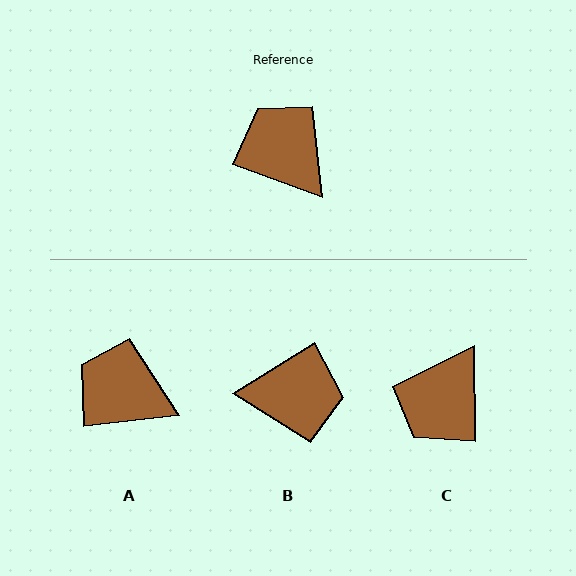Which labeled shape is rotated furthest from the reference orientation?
B, about 128 degrees away.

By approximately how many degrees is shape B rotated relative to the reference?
Approximately 128 degrees clockwise.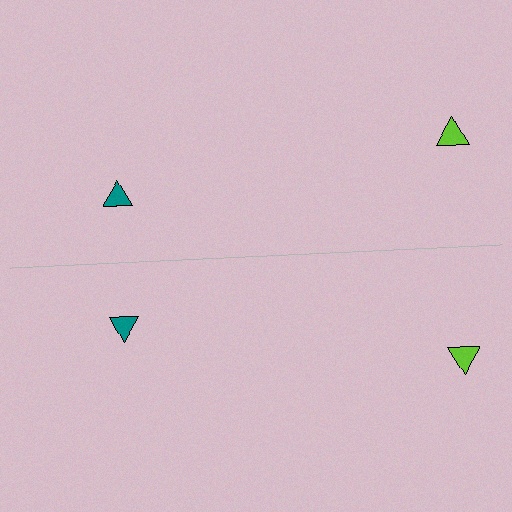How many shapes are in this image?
There are 4 shapes in this image.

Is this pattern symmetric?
Yes, this pattern has bilateral (reflection) symmetry.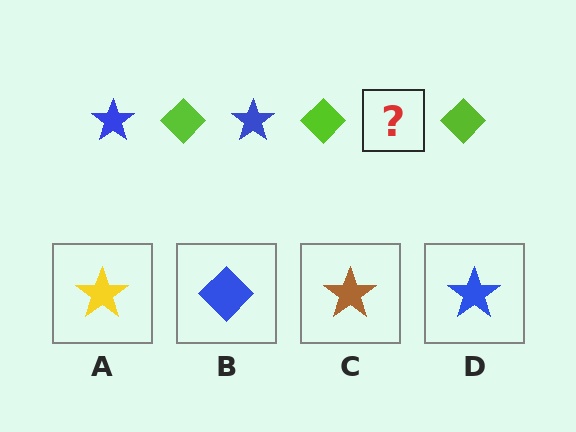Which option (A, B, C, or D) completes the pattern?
D.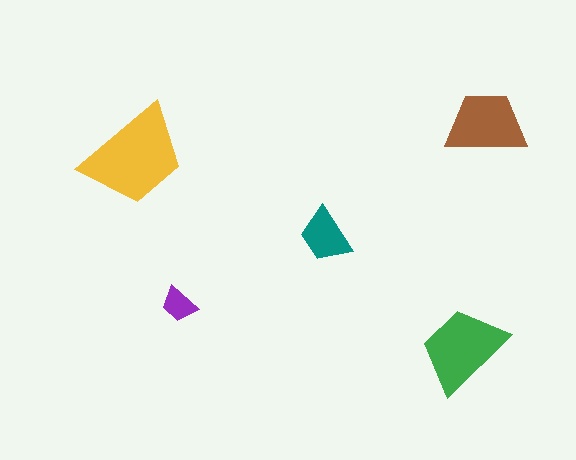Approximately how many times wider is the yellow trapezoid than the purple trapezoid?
About 3 times wider.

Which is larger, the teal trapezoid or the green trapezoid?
The green one.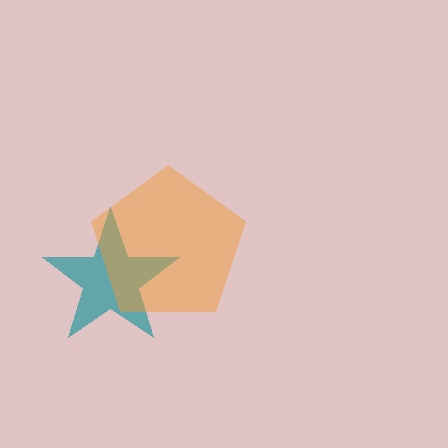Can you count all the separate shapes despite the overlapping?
Yes, there are 2 separate shapes.